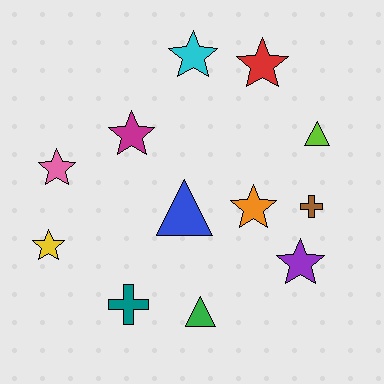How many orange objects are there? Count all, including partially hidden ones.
There is 1 orange object.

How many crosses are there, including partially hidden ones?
There are 2 crosses.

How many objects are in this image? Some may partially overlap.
There are 12 objects.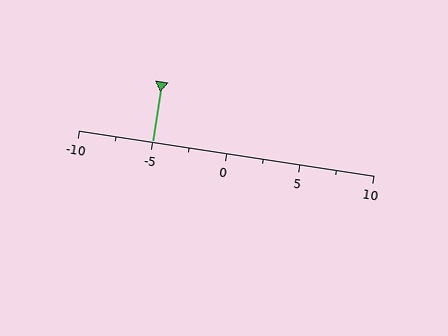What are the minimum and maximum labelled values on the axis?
The axis runs from -10 to 10.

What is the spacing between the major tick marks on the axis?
The major ticks are spaced 5 apart.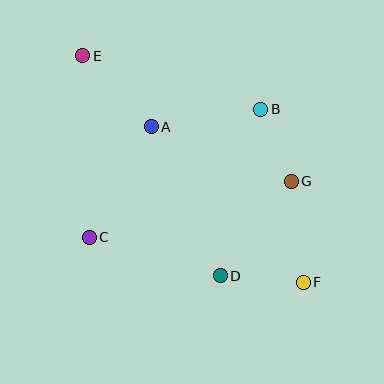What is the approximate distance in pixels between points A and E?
The distance between A and E is approximately 98 pixels.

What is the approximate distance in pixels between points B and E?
The distance between B and E is approximately 186 pixels.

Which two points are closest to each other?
Points B and G are closest to each other.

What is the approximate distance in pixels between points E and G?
The distance between E and G is approximately 243 pixels.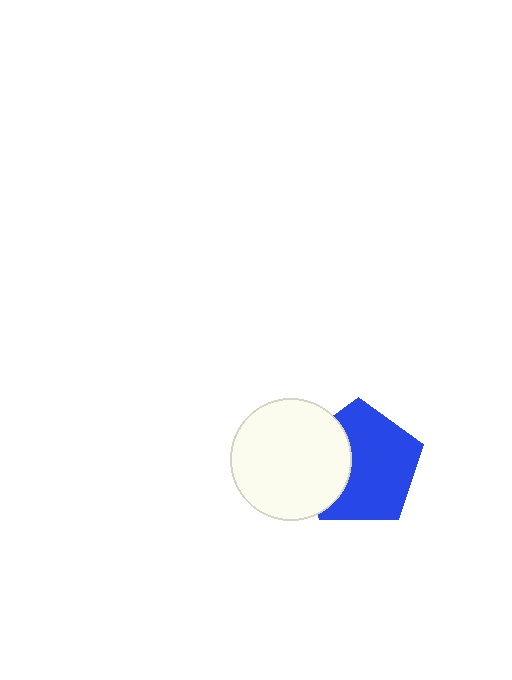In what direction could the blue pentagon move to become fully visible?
The blue pentagon could move right. That would shift it out from behind the white circle entirely.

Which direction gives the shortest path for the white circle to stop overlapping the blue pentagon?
Moving left gives the shortest separation.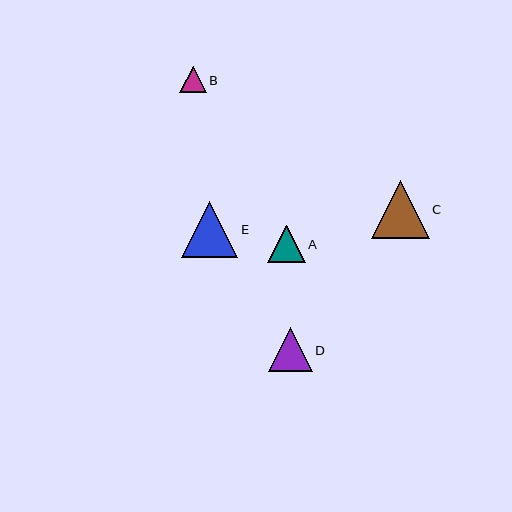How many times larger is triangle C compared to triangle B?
Triangle C is approximately 2.2 times the size of triangle B.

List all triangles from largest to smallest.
From largest to smallest: C, E, D, A, B.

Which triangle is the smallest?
Triangle B is the smallest with a size of approximately 26 pixels.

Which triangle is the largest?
Triangle C is the largest with a size of approximately 58 pixels.